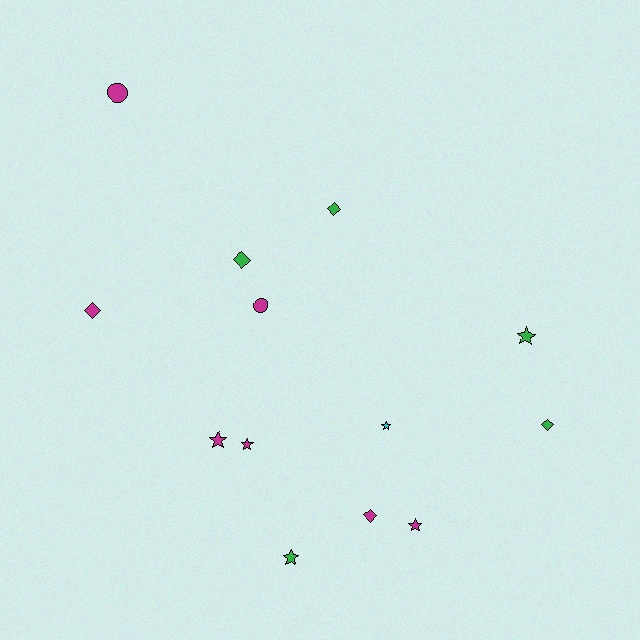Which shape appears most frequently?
Star, with 6 objects.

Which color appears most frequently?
Magenta, with 7 objects.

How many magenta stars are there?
There are 3 magenta stars.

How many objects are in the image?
There are 13 objects.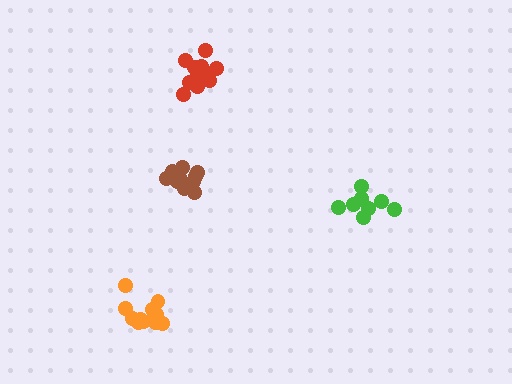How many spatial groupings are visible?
There are 4 spatial groupings.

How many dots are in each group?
Group 1: 12 dots, Group 2: 12 dots, Group 3: 14 dots, Group 4: 8 dots (46 total).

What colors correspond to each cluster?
The clusters are colored: red, brown, orange, green.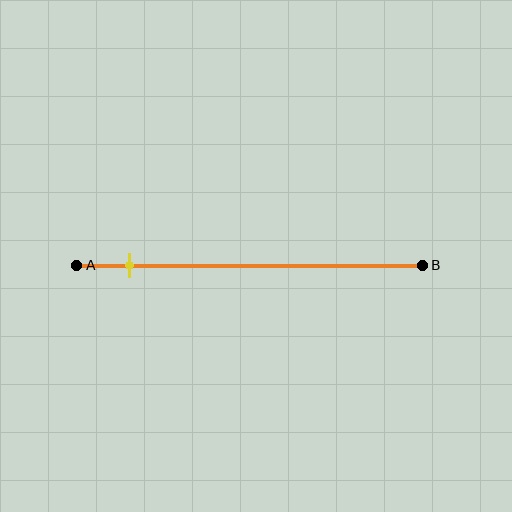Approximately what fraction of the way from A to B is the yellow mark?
The yellow mark is approximately 15% of the way from A to B.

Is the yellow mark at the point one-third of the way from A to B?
No, the mark is at about 15% from A, not at the 33% one-third point.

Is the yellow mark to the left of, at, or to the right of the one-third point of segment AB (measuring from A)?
The yellow mark is to the left of the one-third point of segment AB.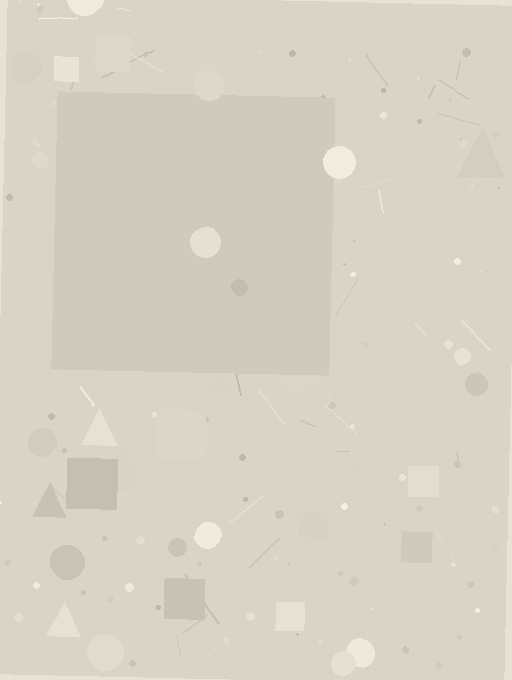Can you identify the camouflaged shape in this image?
The camouflaged shape is a square.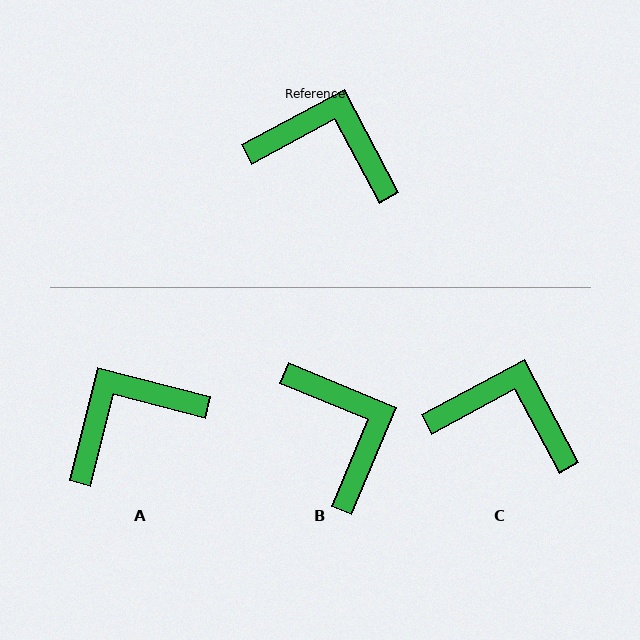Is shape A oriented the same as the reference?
No, it is off by about 48 degrees.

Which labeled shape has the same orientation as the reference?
C.